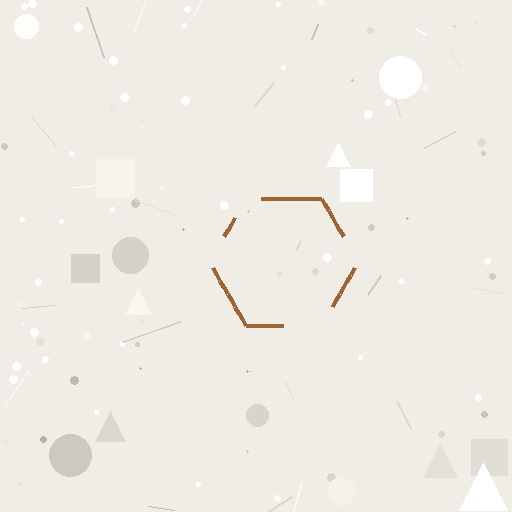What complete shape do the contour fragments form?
The contour fragments form a hexagon.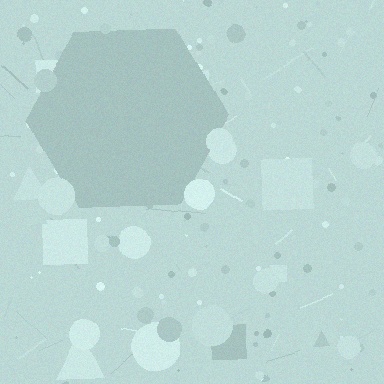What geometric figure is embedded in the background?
A hexagon is embedded in the background.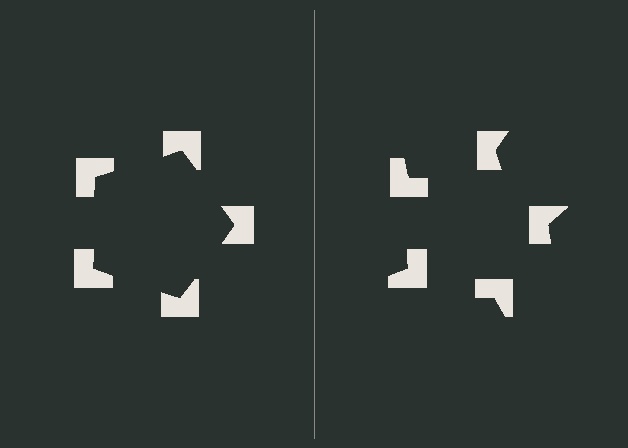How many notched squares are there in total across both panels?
10 — 5 on each side.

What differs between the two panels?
The notched squares are positioned identically on both sides; only the wedge orientations differ. On the left they align to a pentagon; on the right they are misaligned.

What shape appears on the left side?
An illusory pentagon.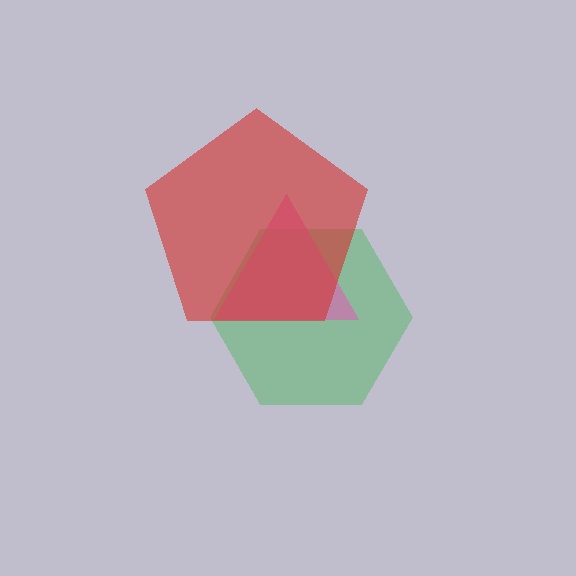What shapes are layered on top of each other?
The layered shapes are: a green hexagon, a pink triangle, a red pentagon.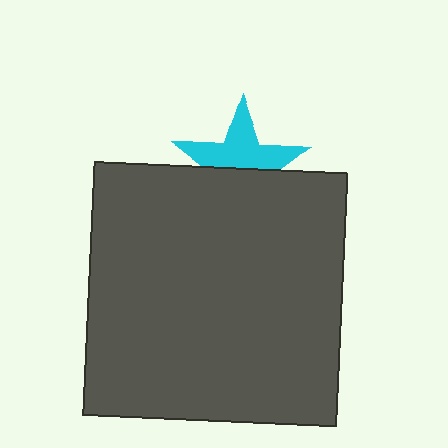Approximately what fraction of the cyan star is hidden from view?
Roughly 45% of the cyan star is hidden behind the dark gray rectangle.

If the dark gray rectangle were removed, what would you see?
You would see the complete cyan star.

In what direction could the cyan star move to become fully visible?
The cyan star could move up. That would shift it out from behind the dark gray rectangle entirely.